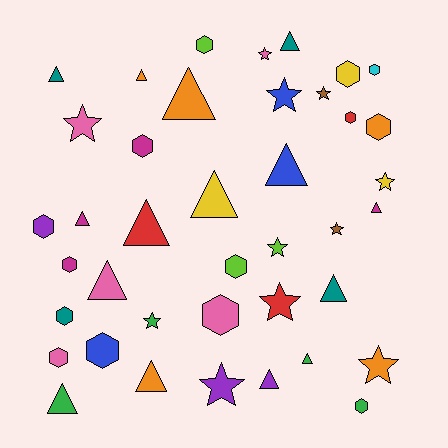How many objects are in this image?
There are 40 objects.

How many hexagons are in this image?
There are 14 hexagons.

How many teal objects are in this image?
There are 4 teal objects.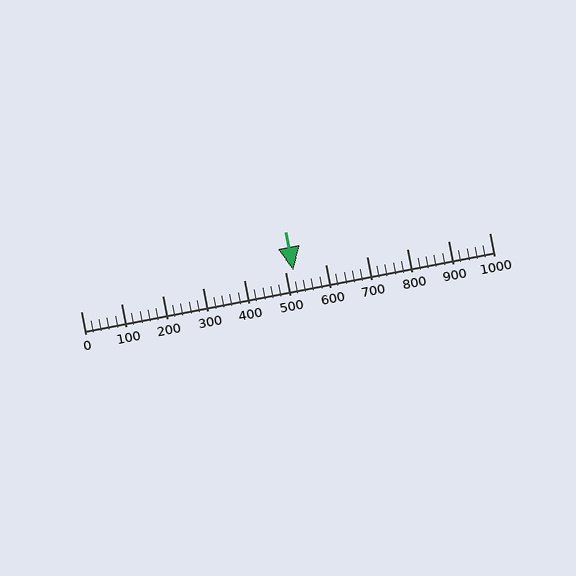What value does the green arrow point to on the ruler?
The green arrow points to approximately 520.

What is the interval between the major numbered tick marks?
The major tick marks are spaced 100 units apart.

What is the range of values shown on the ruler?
The ruler shows values from 0 to 1000.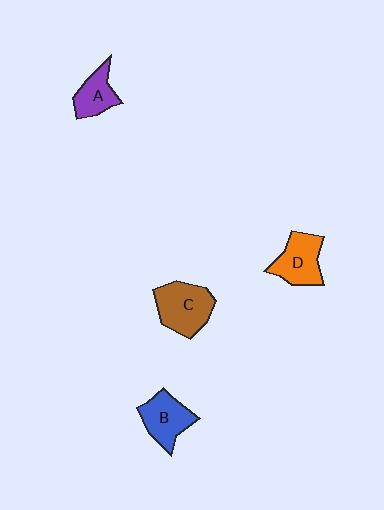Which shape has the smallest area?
Shape A (purple).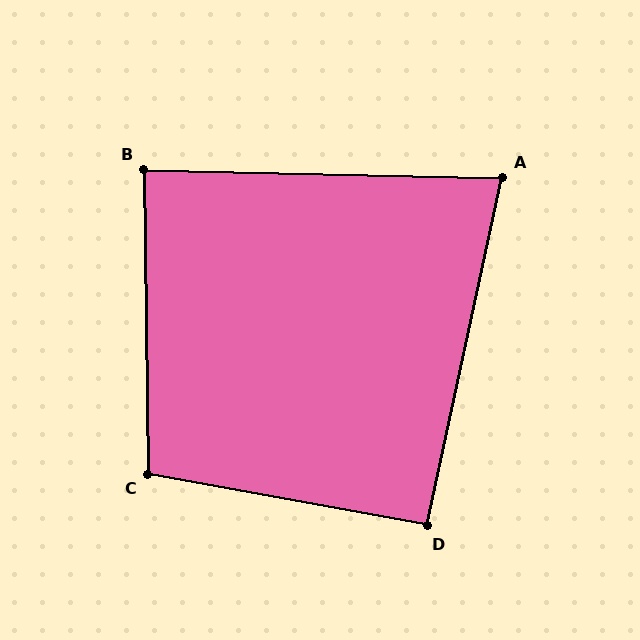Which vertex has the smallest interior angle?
A, at approximately 79 degrees.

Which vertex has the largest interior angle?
C, at approximately 101 degrees.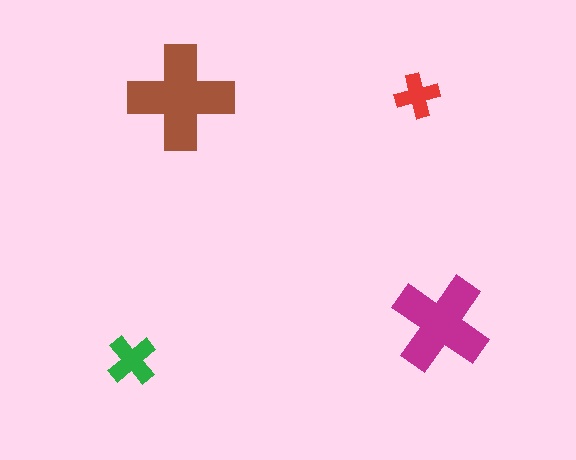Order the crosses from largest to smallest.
the brown one, the magenta one, the green one, the red one.